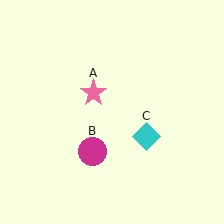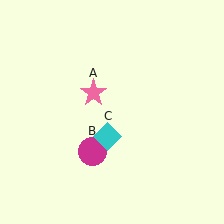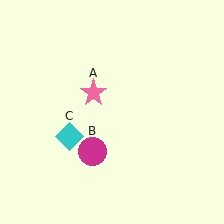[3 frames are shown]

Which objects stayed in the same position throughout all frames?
Pink star (object A) and magenta circle (object B) remained stationary.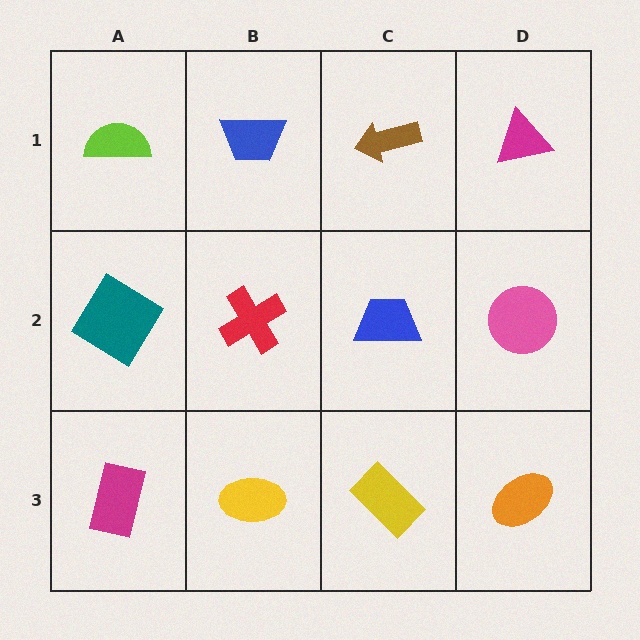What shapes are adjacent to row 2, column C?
A brown arrow (row 1, column C), a yellow rectangle (row 3, column C), a red cross (row 2, column B), a pink circle (row 2, column D).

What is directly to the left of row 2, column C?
A red cross.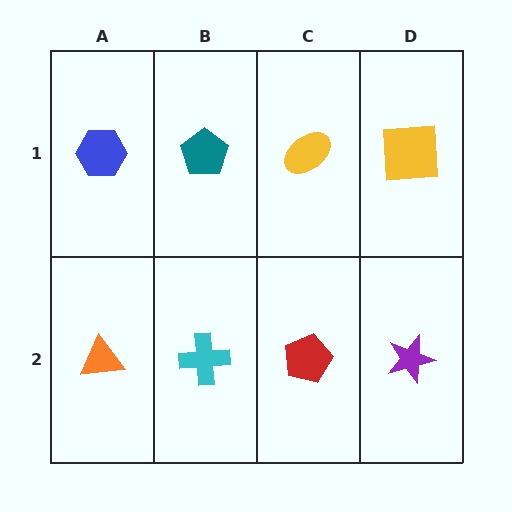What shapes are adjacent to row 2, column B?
A teal pentagon (row 1, column B), an orange triangle (row 2, column A), a red pentagon (row 2, column C).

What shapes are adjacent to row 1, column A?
An orange triangle (row 2, column A), a teal pentagon (row 1, column B).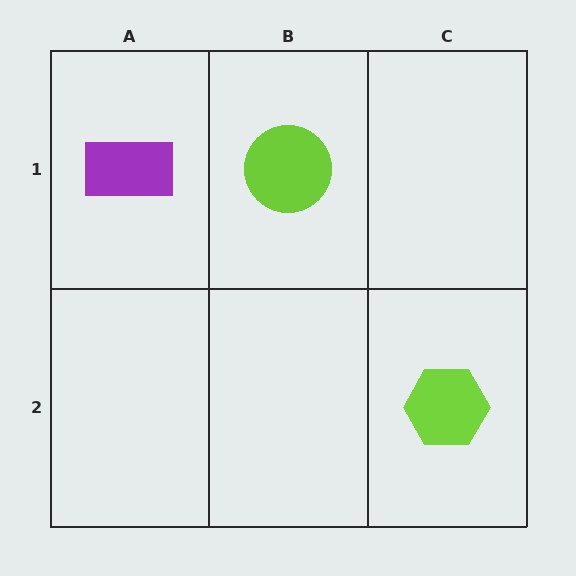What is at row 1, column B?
A lime circle.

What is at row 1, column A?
A purple rectangle.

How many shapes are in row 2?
1 shape.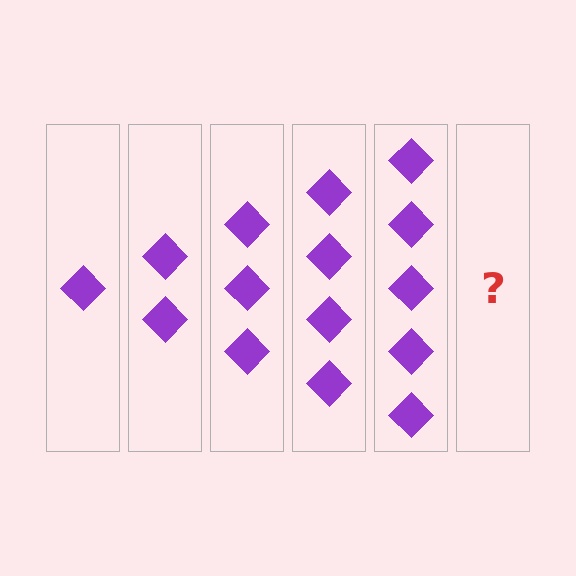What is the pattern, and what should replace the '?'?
The pattern is that each step adds one more diamond. The '?' should be 6 diamonds.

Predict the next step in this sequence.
The next step is 6 diamonds.